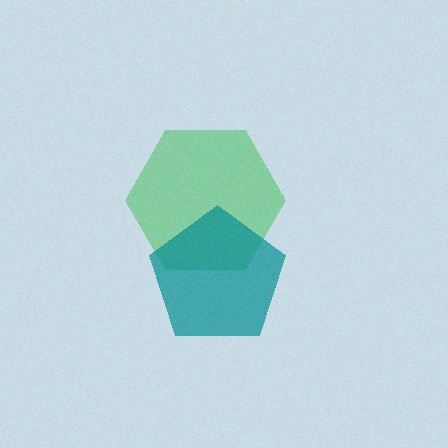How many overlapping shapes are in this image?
There are 2 overlapping shapes in the image.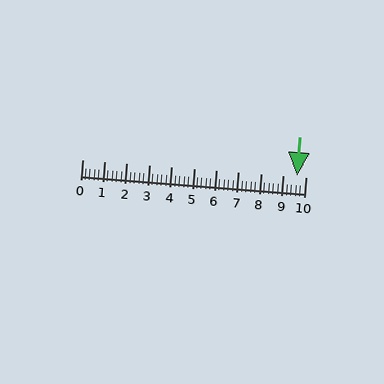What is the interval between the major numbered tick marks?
The major tick marks are spaced 1 units apart.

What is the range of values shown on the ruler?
The ruler shows values from 0 to 10.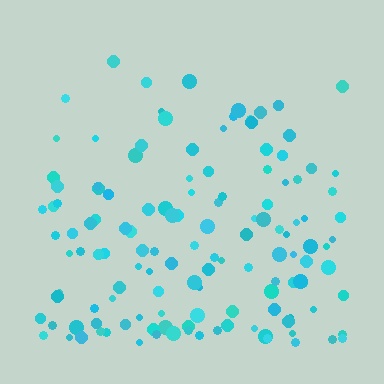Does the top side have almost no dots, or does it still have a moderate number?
Still a moderate number, just noticeably fewer than the bottom.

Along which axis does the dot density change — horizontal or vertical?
Vertical.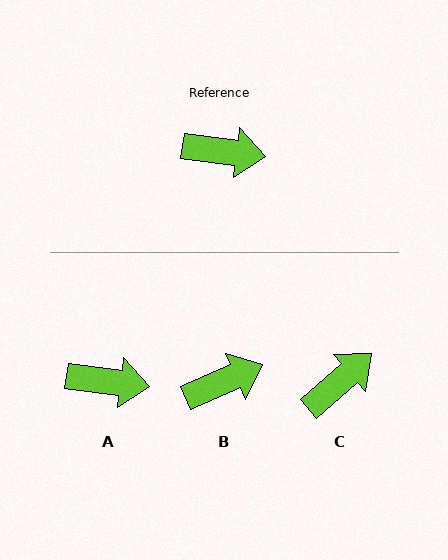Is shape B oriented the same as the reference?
No, it is off by about 31 degrees.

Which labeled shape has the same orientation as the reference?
A.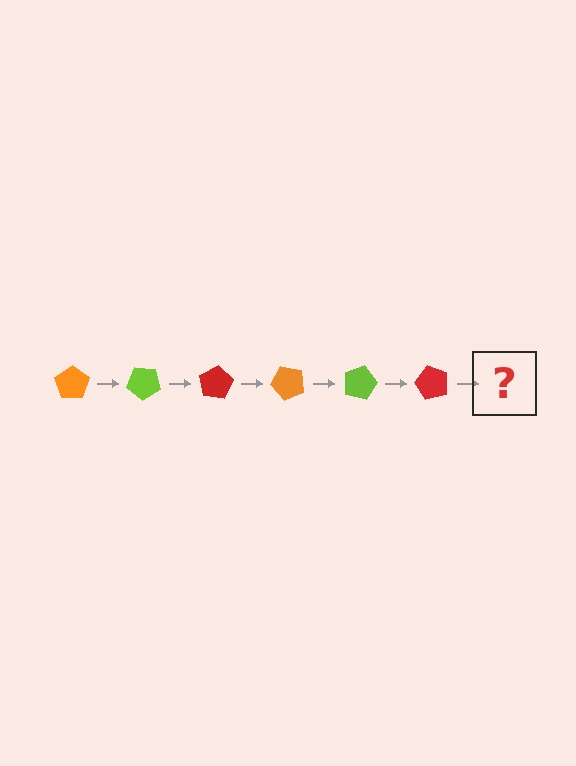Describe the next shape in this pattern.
It should be an orange pentagon, rotated 240 degrees from the start.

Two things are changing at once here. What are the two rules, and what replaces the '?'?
The two rules are that it rotates 40 degrees each step and the color cycles through orange, lime, and red. The '?' should be an orange pentagon, rotated 240 degrees from the start.